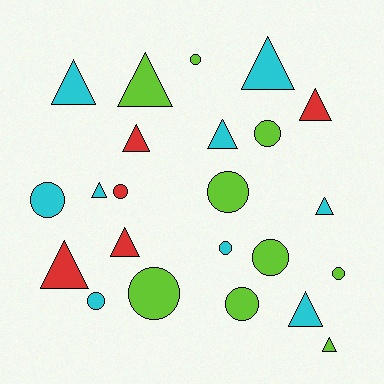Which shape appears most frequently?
Triangle, with 12 objects.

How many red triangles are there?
There are 4 red triangles.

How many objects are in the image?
There are 23 objects.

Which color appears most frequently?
Cyan, with 9 objects.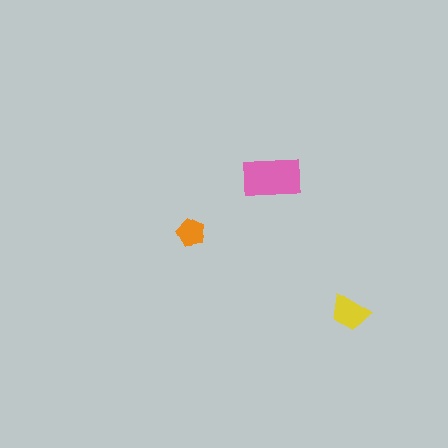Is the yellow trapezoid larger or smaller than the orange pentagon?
Larger.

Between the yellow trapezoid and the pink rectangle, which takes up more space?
The pink rectangle.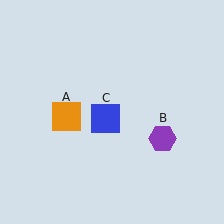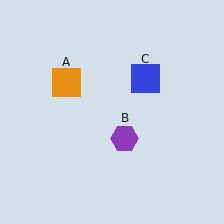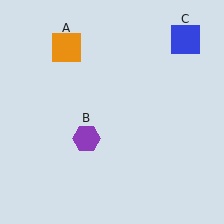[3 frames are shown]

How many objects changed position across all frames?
3 objects changed position: orange square (object A), purple hexagon (object B), blue square (object C).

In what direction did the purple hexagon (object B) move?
The purple hexagon (object B) moved left.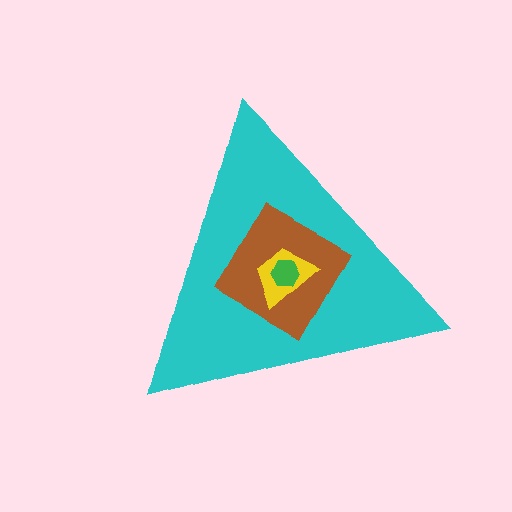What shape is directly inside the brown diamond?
The yellow trapezoid.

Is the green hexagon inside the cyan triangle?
Yes.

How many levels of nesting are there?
4.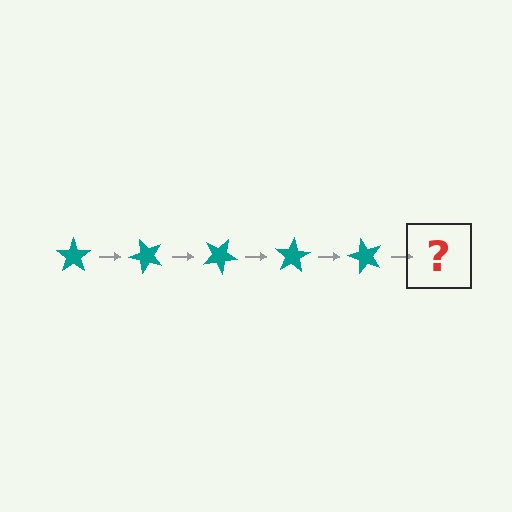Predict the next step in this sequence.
The next step is a teal star rotated 250 degrees.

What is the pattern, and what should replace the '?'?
The pattern is that the star rotates 50 degrees each step. The '?' should be a teal star rotated 250 degrees.